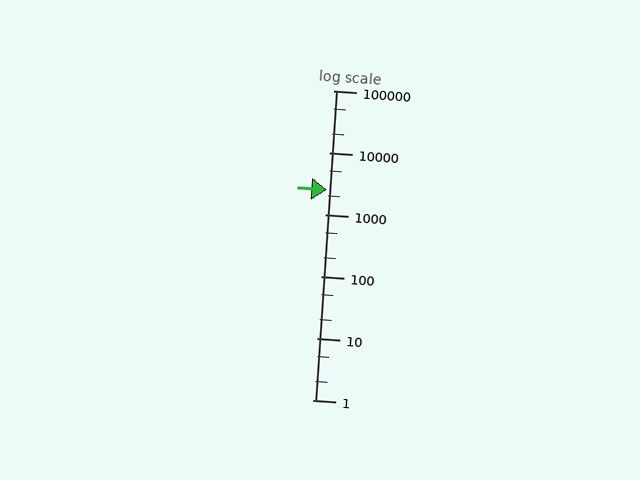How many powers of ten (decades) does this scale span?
The scale spans 5 decades, from 1 to 100000.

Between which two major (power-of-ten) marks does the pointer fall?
The pointer is between 1000 and 10000.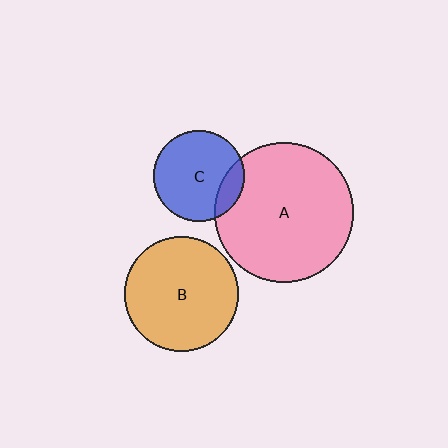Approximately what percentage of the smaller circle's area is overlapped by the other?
Approximately 15%.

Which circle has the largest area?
Circle A (pink).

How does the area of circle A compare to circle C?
Approximately 2.4 times.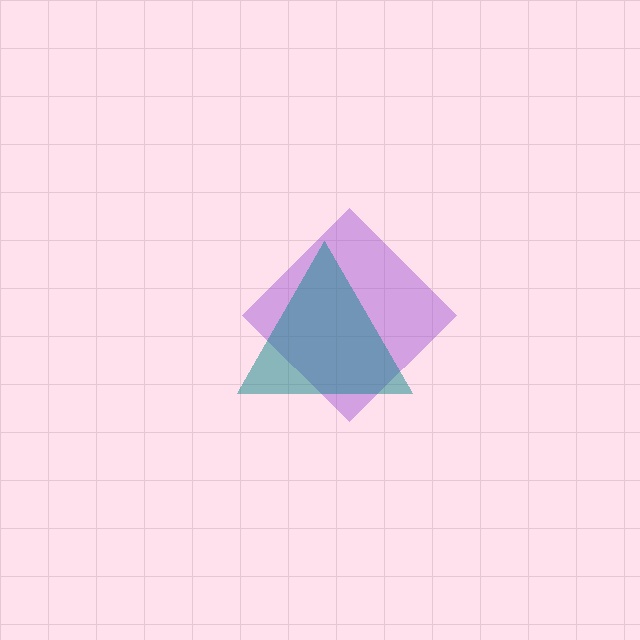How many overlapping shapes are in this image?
There are 2 overlapping shapes in the image.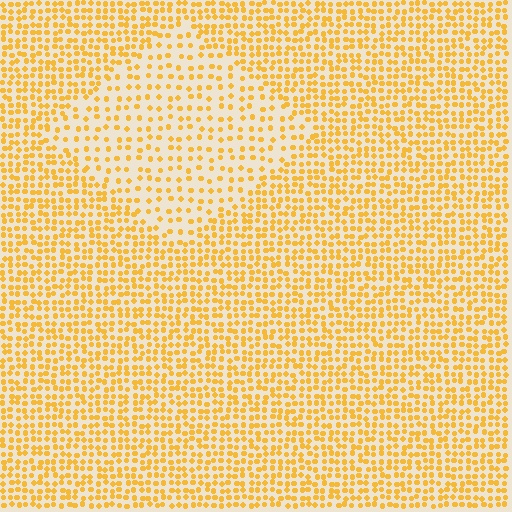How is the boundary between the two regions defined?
The boundary is defined by a change in element density (approximately 2.0x ratio). All elements are the same color, size, and shape.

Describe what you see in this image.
The image contains small yellow elements arranged at two different densities. A diamond-shaped region is visible where the elements are less densely packed than the surrounding area.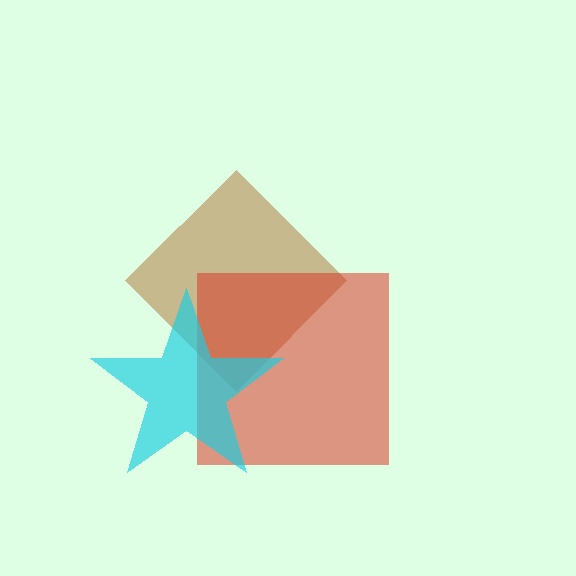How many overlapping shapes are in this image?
There are 3 overlapping shapes in the image.